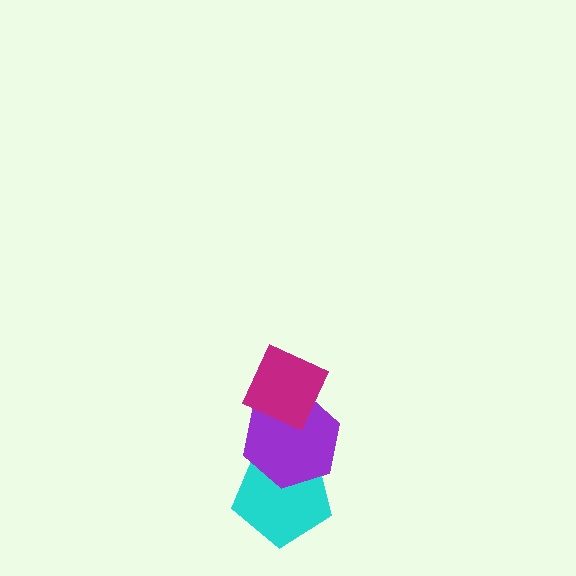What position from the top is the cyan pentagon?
The cyan pentagon is 3rd from the top.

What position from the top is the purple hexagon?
The purple hexagon is 2nd from the top.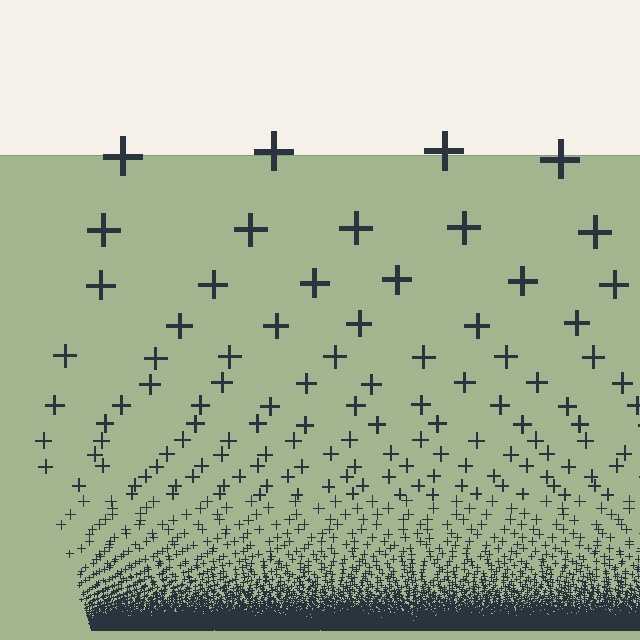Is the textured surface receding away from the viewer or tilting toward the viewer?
The surface appears to tilt toward the viewer. Texture elements get larger and sparser toward the top.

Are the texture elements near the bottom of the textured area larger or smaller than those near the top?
Smaller. The gradient is inverted — elements near the bottom are smaller and denser.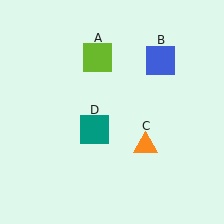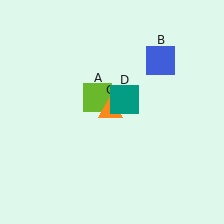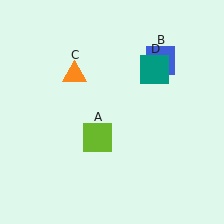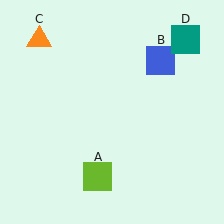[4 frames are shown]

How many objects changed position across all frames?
3 objects changed position: lime square (object A), orange triangle (object C), teal square (object D).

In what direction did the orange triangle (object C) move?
The orange triangle (object C) moved up and to the left.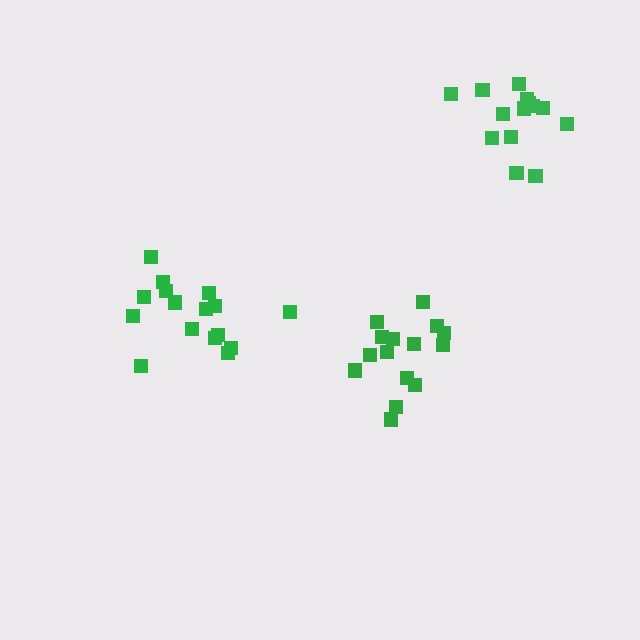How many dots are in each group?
Group 1: 16 dots, Group 2: 15 dots, Group 3: 14 dots (45 total).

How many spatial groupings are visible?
There are 3 spatial groupings.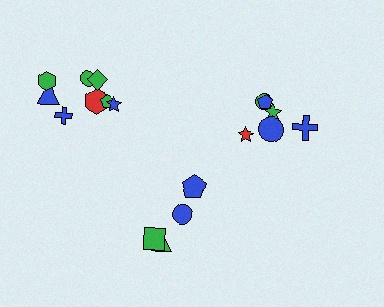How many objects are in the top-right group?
There are 6 objects.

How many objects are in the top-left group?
There are 8 objects.